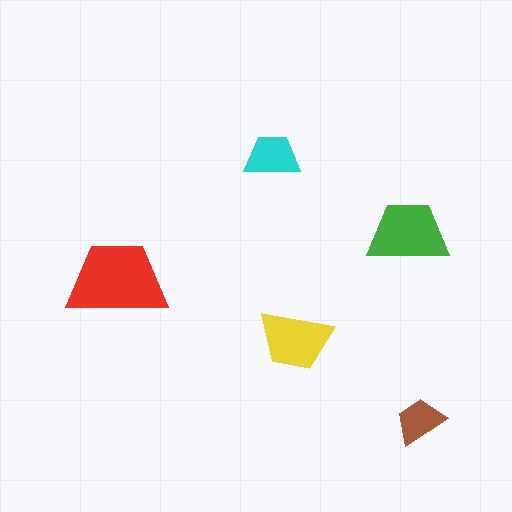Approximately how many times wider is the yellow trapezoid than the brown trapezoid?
About 1.5 times wider.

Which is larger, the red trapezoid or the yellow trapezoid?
The red one.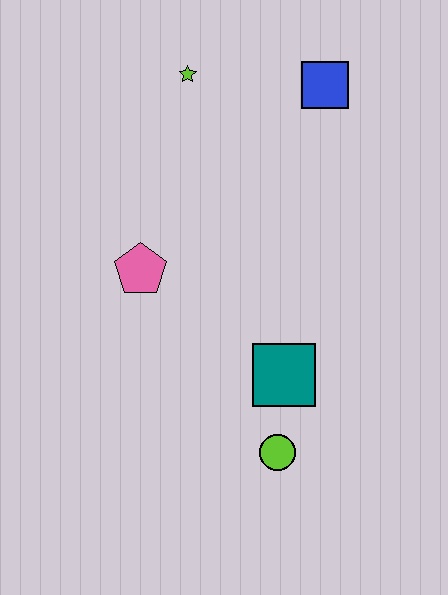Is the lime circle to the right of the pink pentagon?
Yes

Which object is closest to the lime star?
The blue square is closest to the lime star.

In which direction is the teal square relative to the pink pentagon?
The teal square is to the right of the pink pentagon.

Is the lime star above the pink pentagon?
Yes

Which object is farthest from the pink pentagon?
The blue square is farthest from the pink pentagon.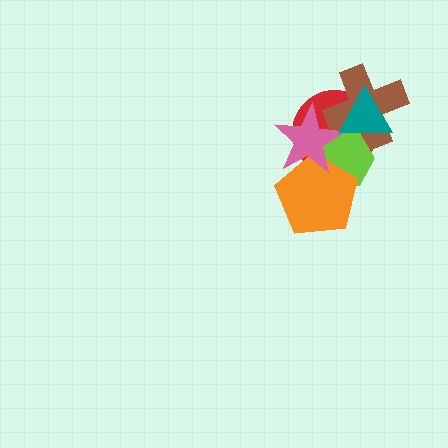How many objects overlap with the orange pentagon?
3 objects overlap with the orange pentagon.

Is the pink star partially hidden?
Yes, it is partially covered by another shape.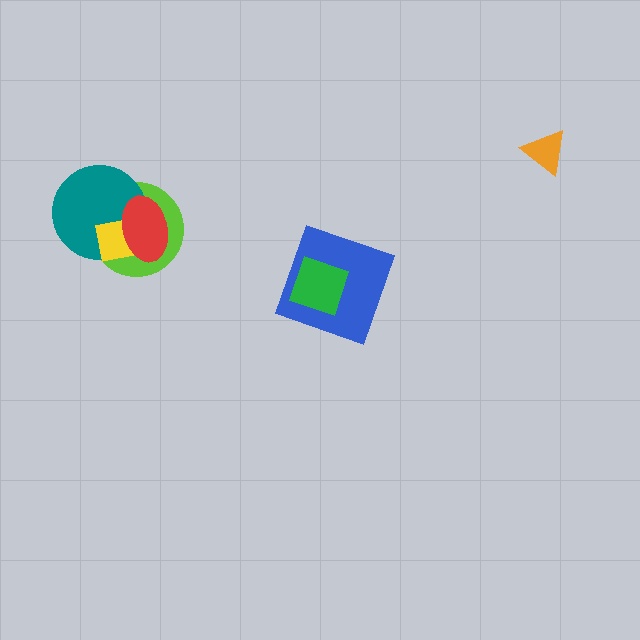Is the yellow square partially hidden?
Yes, it is partially covered by another shape.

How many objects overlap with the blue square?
1 object overlaps with the blue square.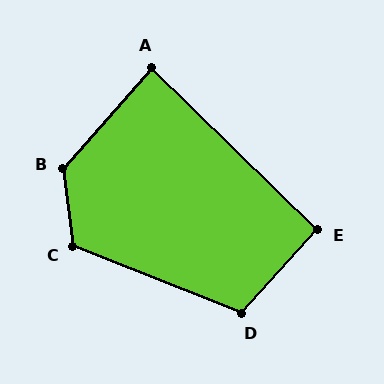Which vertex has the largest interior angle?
B, at approximately 132 degrees.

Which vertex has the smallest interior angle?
A, at approximately 87 degrees.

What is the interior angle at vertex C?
Approximately 119 degrees (obtuse).